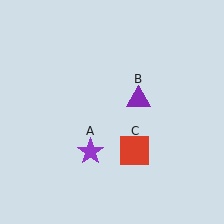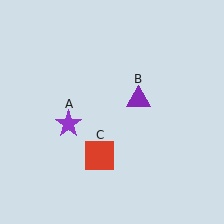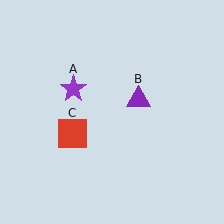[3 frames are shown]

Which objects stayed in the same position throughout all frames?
Purple triangle (object B) remained stationary.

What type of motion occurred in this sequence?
The purple star (object A), red square (object C) rotated clockwise around the center of the scene.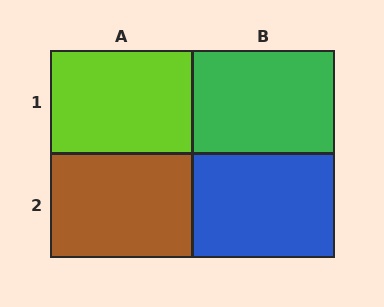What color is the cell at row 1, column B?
Green.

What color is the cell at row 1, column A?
Lime.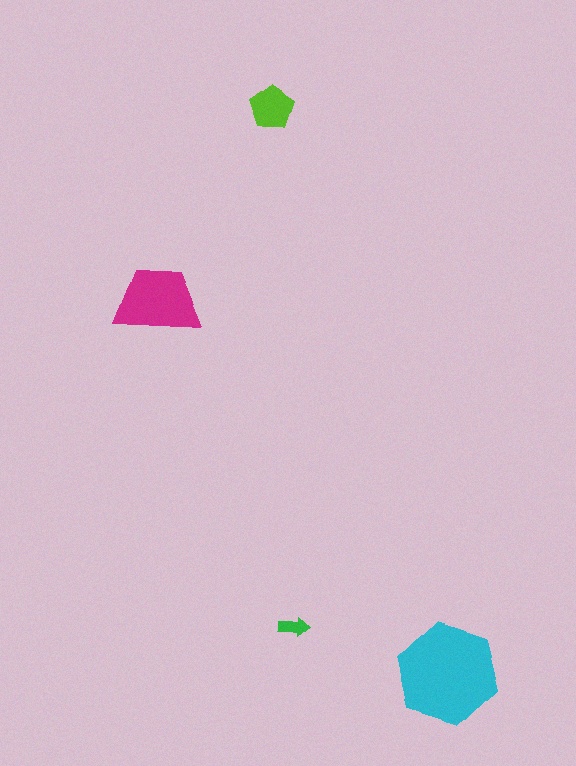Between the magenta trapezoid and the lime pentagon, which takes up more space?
The magenta trapezoid.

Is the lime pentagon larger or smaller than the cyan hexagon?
Smaller.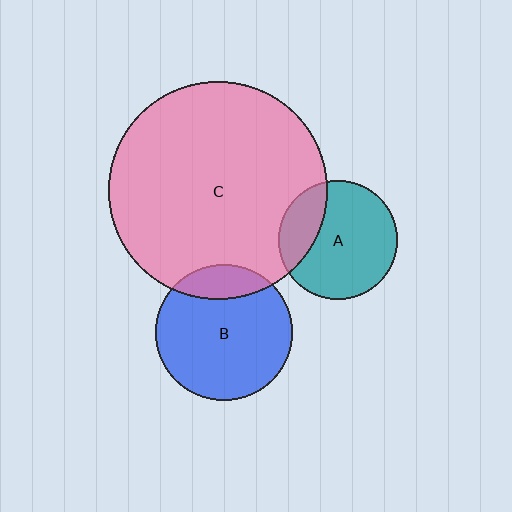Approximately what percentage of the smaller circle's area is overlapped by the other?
Approximately 15%.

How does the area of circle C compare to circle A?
Approximately 3.4 times.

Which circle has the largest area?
Circle C (pink).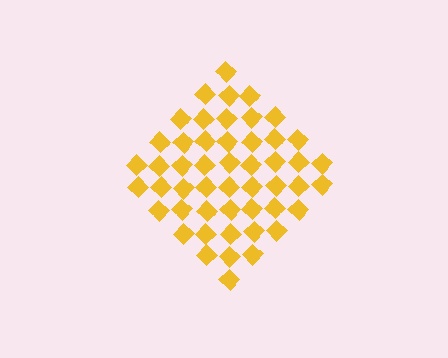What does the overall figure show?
The overall figure shows a diamond.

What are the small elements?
The small elements are diamonds.